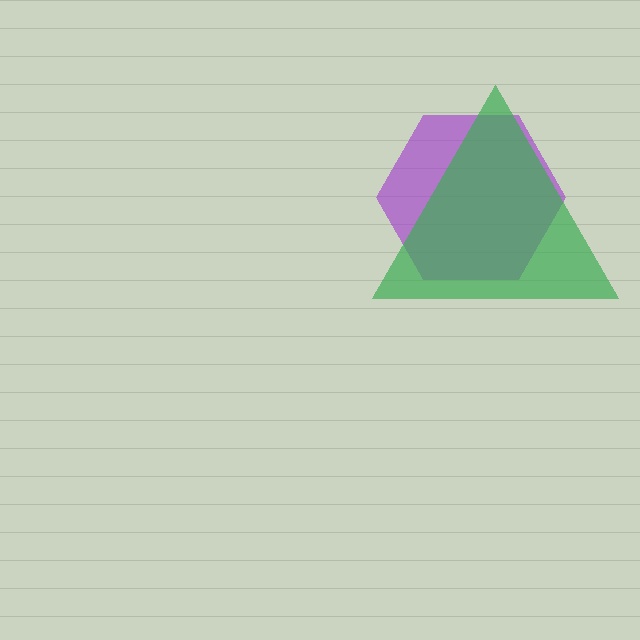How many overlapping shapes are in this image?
There are 2 overlapping shapes in the image.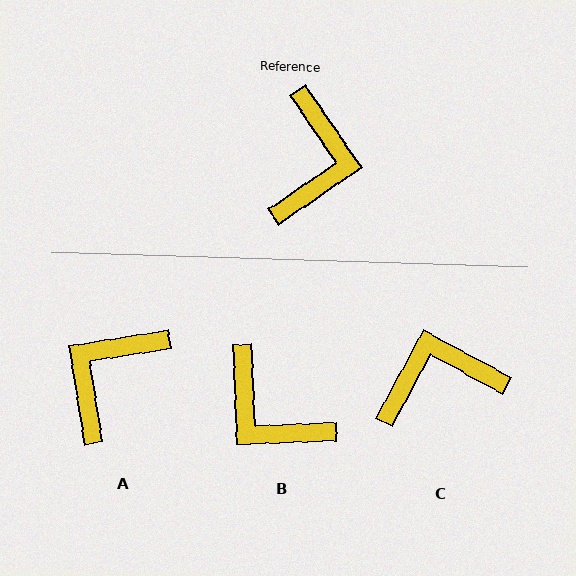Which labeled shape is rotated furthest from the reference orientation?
A, about 154 degrees away.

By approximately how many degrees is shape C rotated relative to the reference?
Approximately 117 degrees counter-clockwise.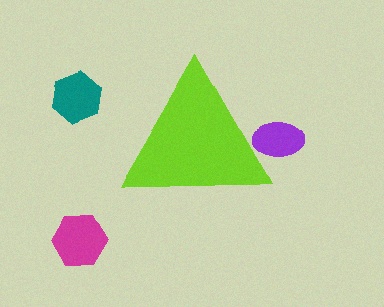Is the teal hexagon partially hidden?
No, the teal hexagon is fully visible.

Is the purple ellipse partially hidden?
Yes, the purple ellipse is partially hidden behind the lime triangle.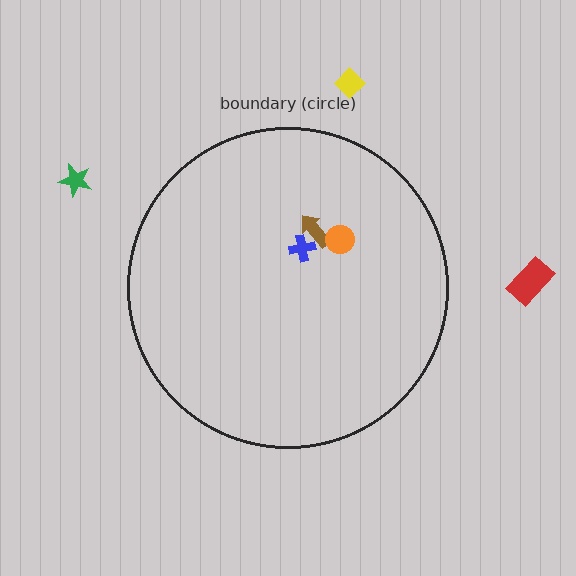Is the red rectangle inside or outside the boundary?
Outside.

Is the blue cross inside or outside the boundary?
Inside.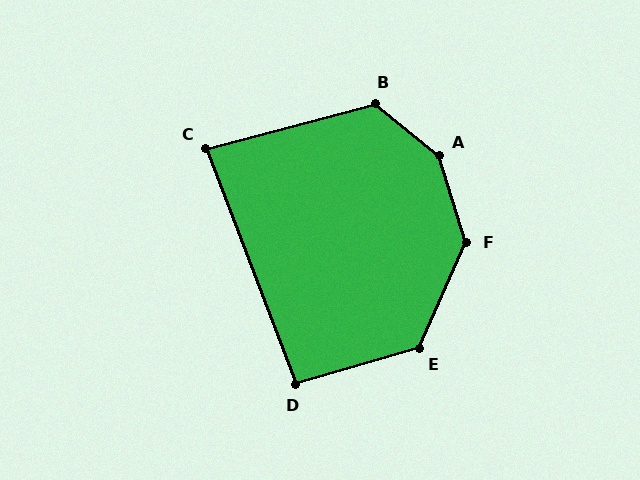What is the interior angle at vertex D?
Approximately 94 degrees (approximately right).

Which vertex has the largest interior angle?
A, at approximately 145 degrees.